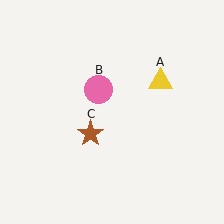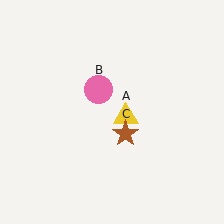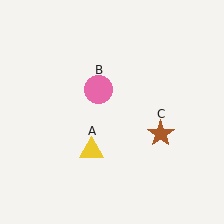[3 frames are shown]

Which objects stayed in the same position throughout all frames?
Pink circle (object B) remained stationary.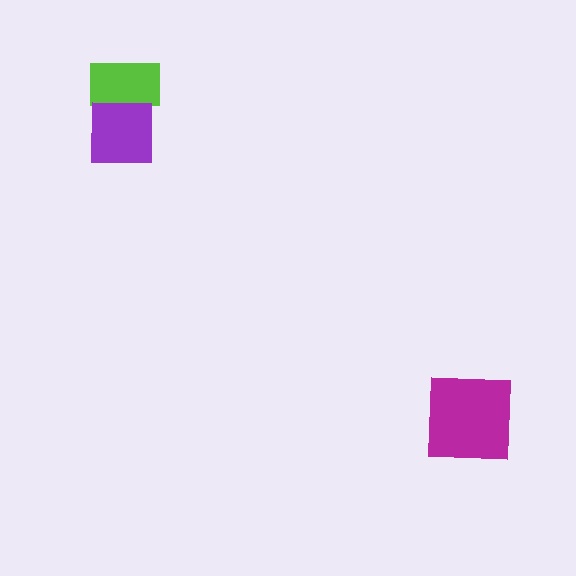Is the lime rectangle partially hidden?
Yes, it is partially covered by another shape.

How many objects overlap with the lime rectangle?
1 object overlaps with the lime rectangle.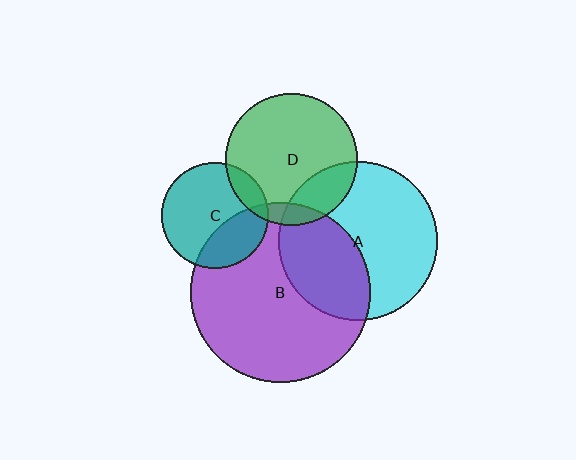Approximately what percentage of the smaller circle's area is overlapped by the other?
Approximately 15%.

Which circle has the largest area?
Circle B (purple).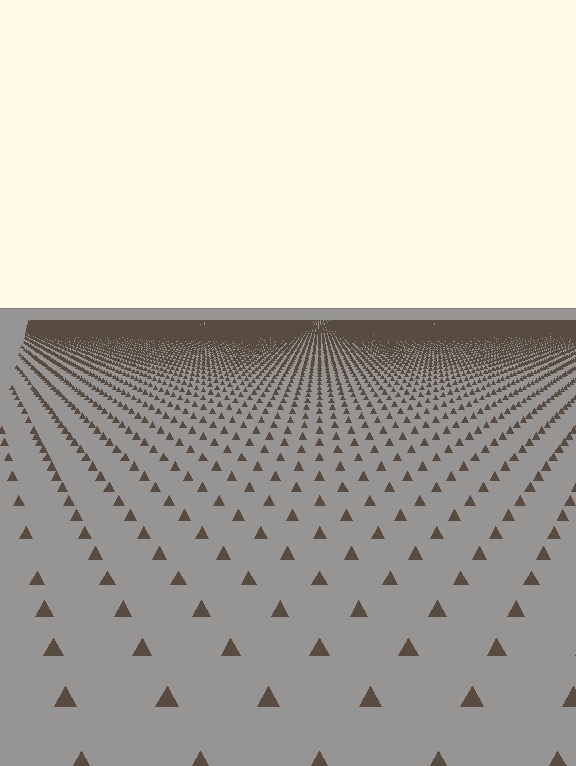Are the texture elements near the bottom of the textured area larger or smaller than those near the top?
Larger. Near the bottom, elements are closer to the viewer and appear at a bigger on-screen size.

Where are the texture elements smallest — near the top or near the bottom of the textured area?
Near the top.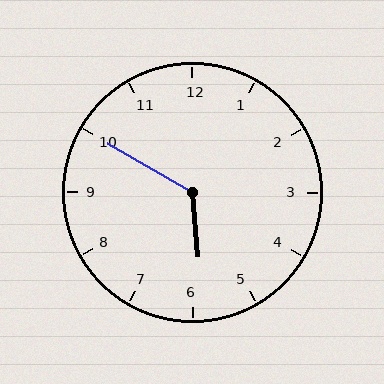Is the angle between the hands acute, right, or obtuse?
It is obtuse.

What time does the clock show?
5:50.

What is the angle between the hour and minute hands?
Approximately 125 degrees.